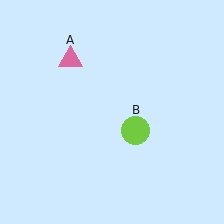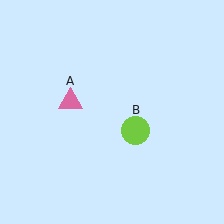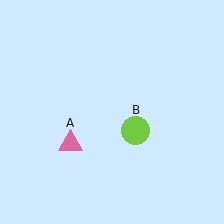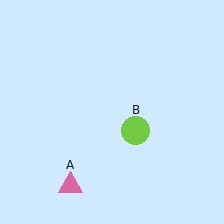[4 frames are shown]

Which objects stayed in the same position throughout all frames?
Lime circle (object B) remained stationary.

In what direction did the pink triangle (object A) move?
The pink triangle (object A) moved down.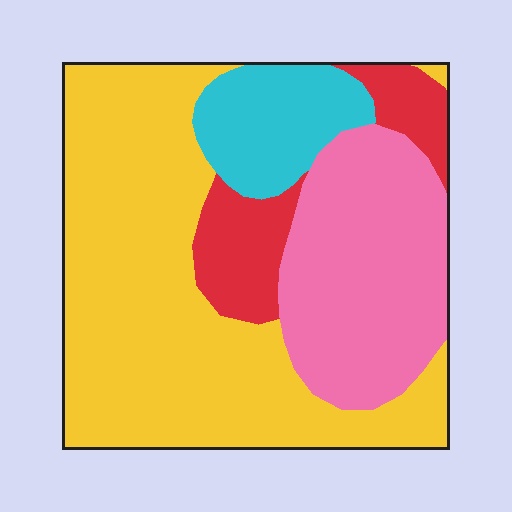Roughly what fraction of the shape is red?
Red takes up less than a sixth of the shape.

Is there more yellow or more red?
Yellow.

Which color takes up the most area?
Yellow, at roughly 50%.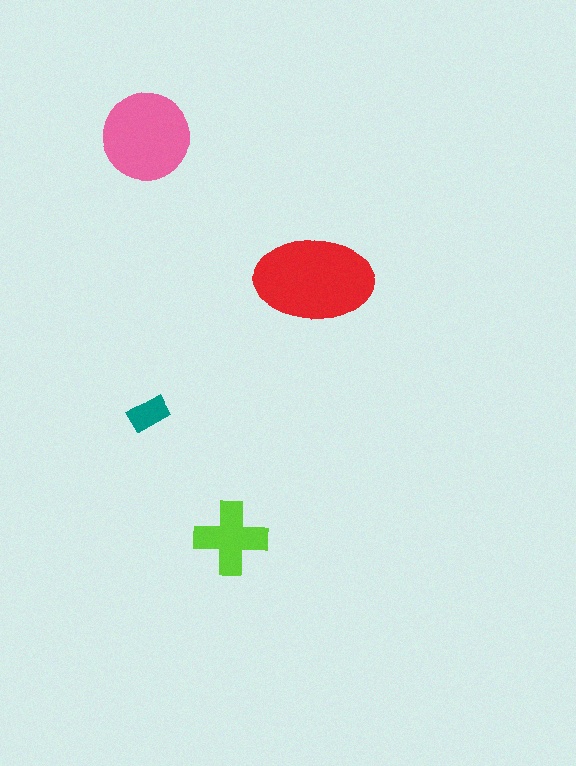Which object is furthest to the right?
The red ellipse is rightmost.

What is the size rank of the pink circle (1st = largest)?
2nd.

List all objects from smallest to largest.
The teal rectangle, the lime cross, the pink circle, the red ellipse.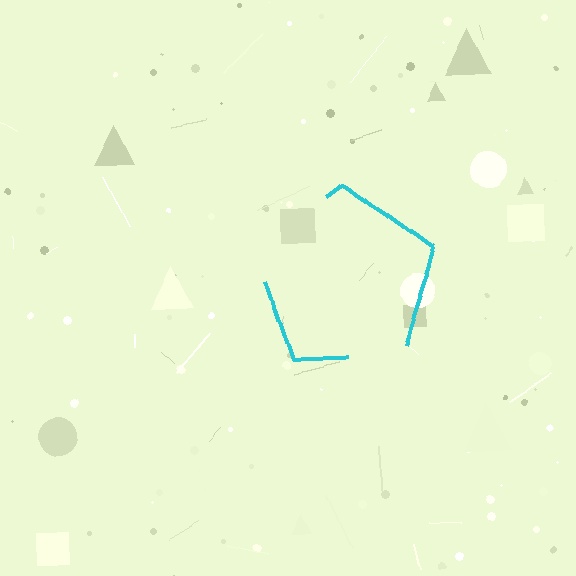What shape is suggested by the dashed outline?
The dashed outline suggests a pentagon.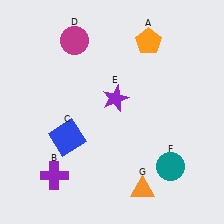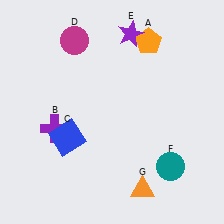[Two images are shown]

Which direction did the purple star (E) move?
The purple star (E) moved up.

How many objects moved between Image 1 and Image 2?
2 objects moved between the two images.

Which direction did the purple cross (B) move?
The purple cross (B) moved up.